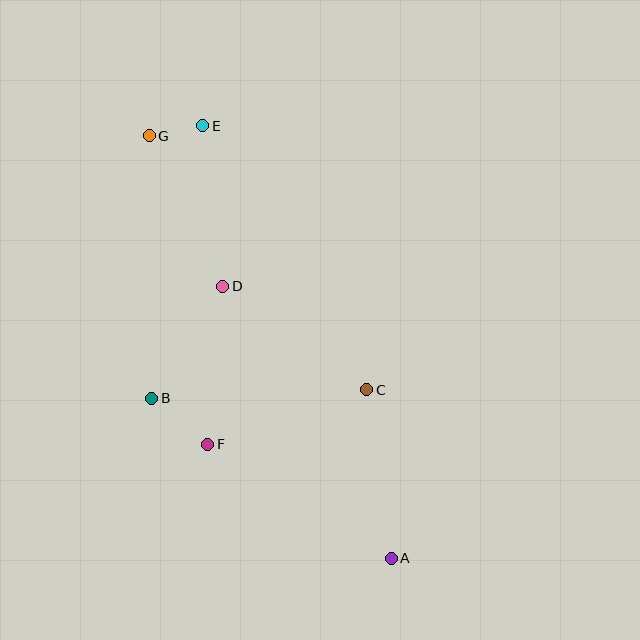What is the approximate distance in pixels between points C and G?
The distance between C and G is approximately 334 pixels.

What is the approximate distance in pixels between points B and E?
The distance between B and E is approximately 277 pixels.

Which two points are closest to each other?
Points E and G are closest to each other.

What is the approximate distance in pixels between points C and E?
The distance between C and E is approximately 311 pixels.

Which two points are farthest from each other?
Points A and G are farthest from each other.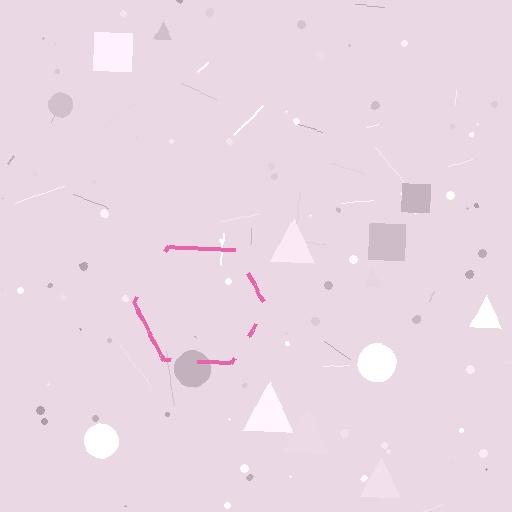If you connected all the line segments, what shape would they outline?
They would outline a hexagon.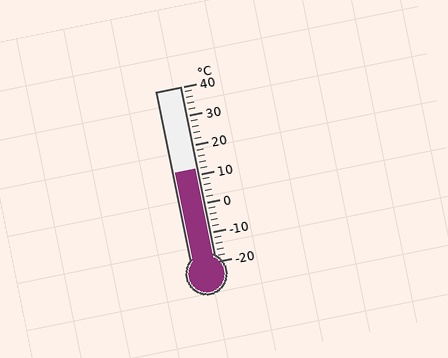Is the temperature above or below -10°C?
The temperature is above -10°C.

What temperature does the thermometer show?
The thermometer shows approximately 12°C.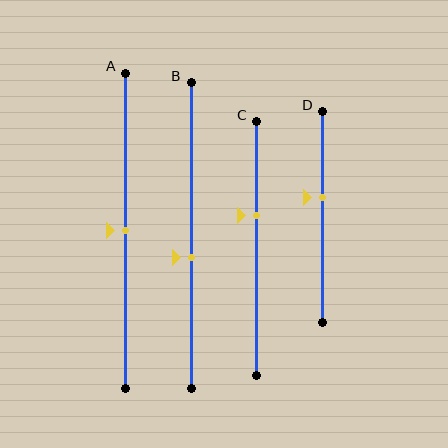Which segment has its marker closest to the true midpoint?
Segment A has its marker closest to the true midpoint.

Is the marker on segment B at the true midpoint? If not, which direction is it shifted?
No, the marker on segment B is shifted downward by about 7% of the segment length.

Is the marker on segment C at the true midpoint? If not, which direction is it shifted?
No, the marker on segment C is shifted upward by about 13% of the segment length.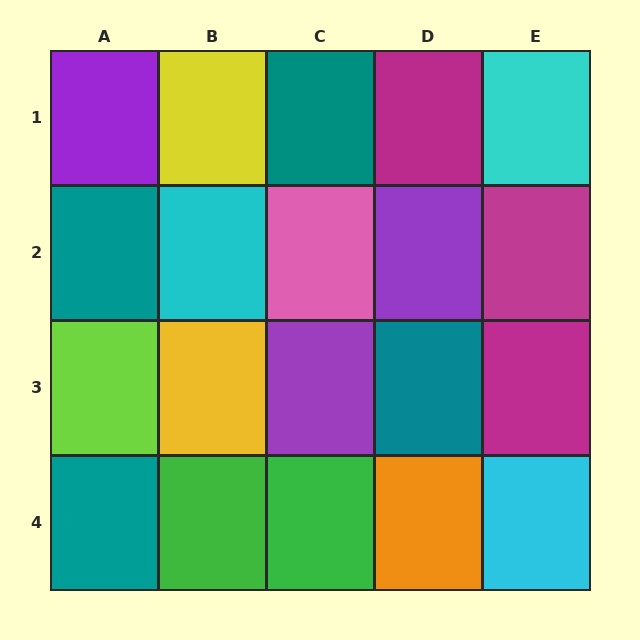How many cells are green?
2 cells are green.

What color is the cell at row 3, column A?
Lime.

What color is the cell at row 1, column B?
Yellow.